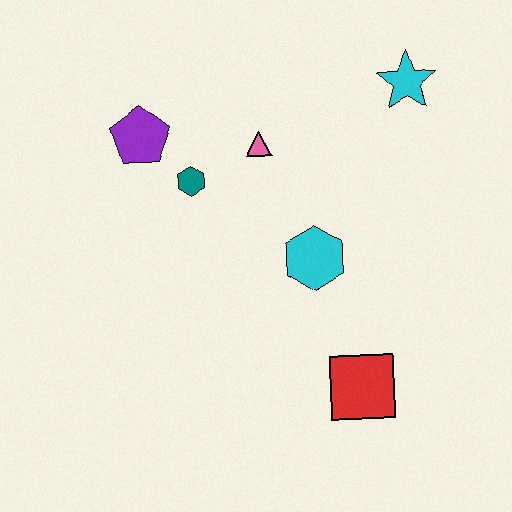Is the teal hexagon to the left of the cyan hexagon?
Yes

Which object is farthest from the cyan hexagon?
The purple pentagon is farthest from the cyan hexagon.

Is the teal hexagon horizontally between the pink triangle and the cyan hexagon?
No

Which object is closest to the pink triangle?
The teal hexagon is closest to the pink triangle.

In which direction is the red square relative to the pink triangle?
The red square is below the pink triangle.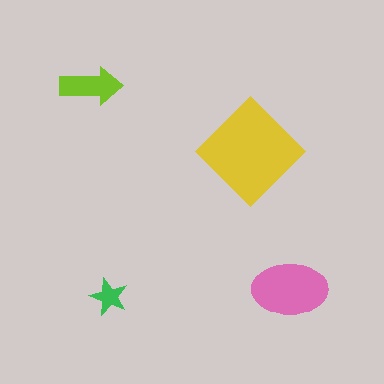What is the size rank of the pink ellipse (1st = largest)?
2nd.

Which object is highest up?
The lime arrow is topmost.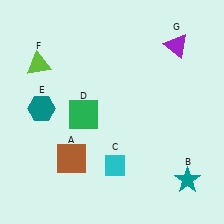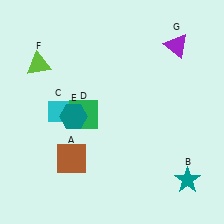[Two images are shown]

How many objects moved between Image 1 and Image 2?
2 objects moved between the two images.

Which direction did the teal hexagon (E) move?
The teal hexagon (E) moved right.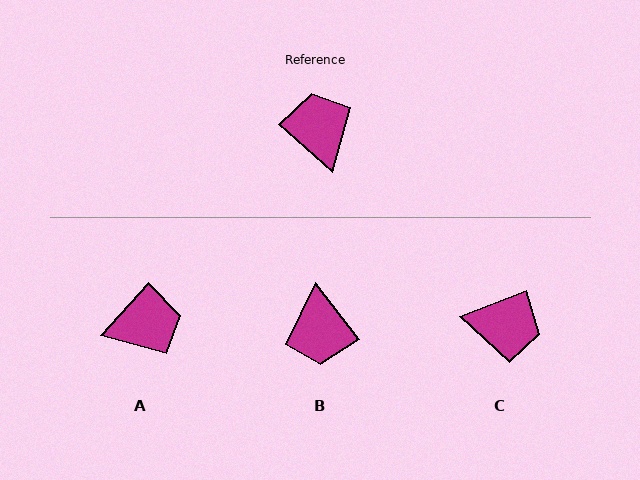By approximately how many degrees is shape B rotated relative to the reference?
Approximately 170 degrees counter-clockwise.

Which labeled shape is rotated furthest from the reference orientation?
B, about 170 degrees away.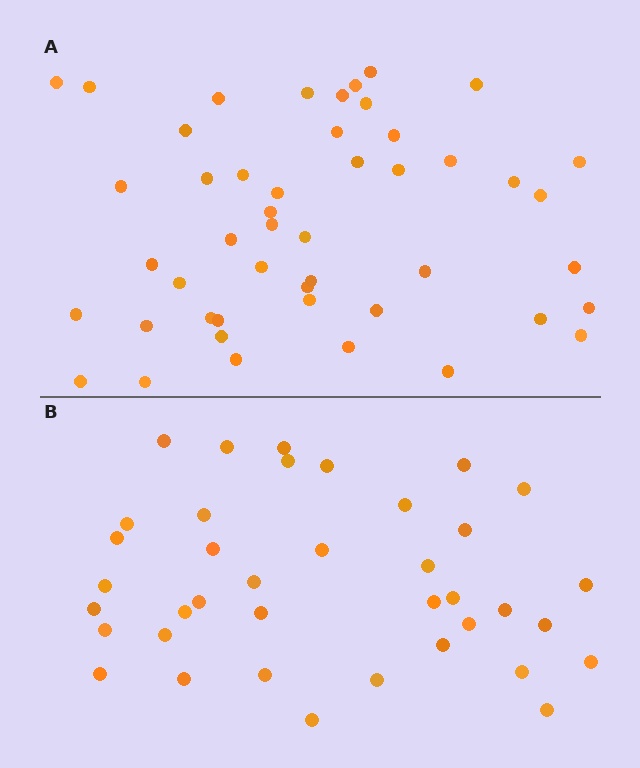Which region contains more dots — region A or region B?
Region A (the top region) has more dots.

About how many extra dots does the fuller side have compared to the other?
Region A has roughly 10 or so more dots than region B.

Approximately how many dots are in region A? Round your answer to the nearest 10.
About 50 dots. (The exact count is 48, which rounds to 50.)